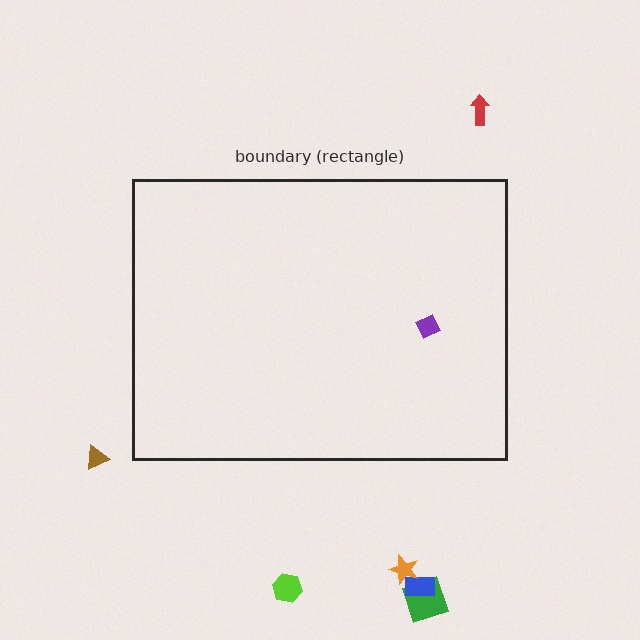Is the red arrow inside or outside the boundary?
Outside.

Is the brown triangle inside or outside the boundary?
Outside.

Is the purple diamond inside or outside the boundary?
Inside.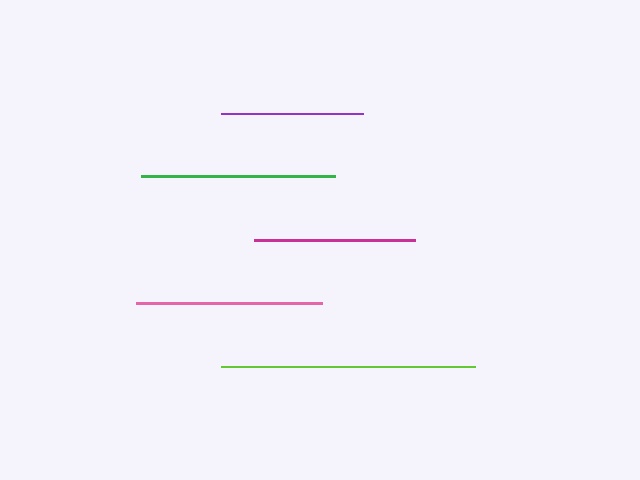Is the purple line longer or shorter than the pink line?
The pink line is longer than the purple line.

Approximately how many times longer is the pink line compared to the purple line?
The pink line is approximately 1.3 times the length of the purple line.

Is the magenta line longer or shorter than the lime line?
The lime line is longer than the magenta line.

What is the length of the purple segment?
The purple segment is approximately 142 pixels long.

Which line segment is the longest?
The lime line is the longest at approximately 255 pixels.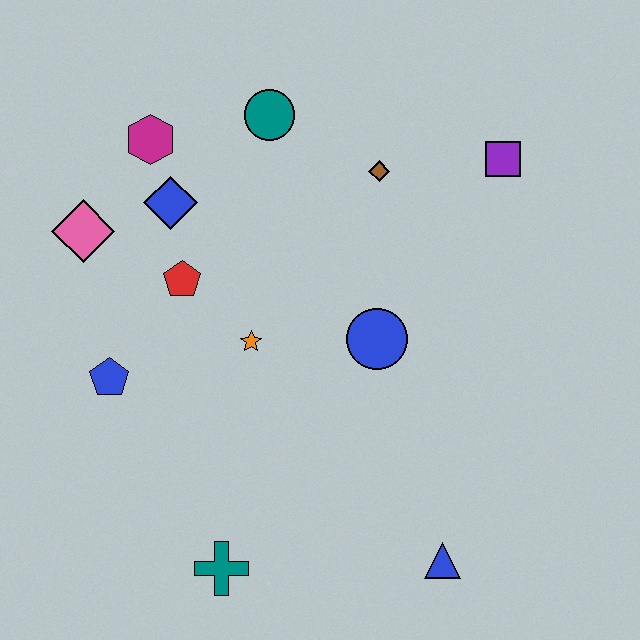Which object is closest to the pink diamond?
The blue diamond is closest to the pink diamond.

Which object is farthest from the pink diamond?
The blue triangle is farthest from the pink diamond.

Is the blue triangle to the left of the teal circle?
No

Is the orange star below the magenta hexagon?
Yes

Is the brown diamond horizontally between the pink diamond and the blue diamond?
No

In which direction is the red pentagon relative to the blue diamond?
The red pentagon is below the blue diamond.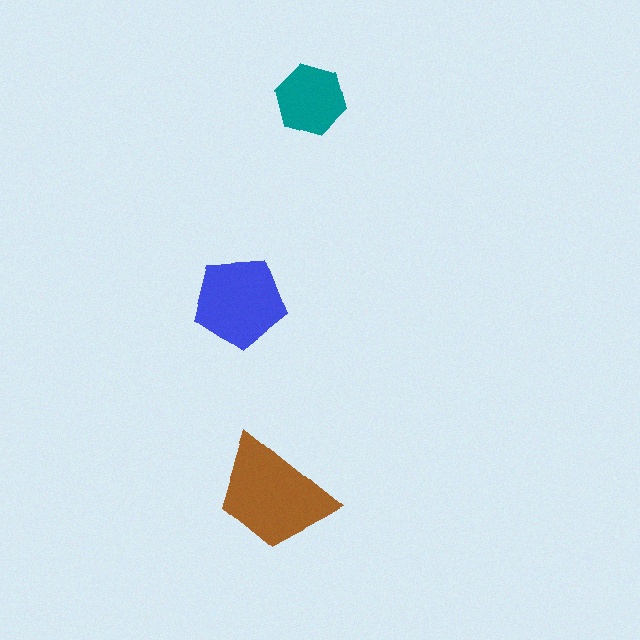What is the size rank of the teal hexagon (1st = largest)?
3rd.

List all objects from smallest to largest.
The teal hexagon, the blue pentagon, the brown trapezoid.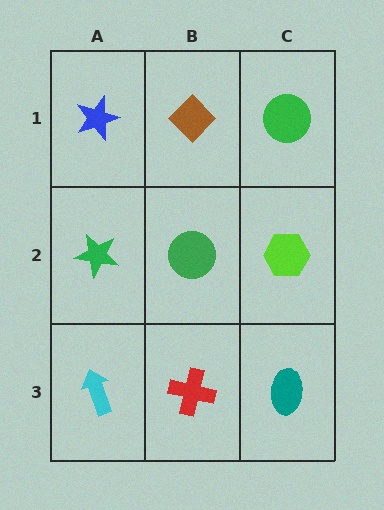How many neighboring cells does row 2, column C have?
3.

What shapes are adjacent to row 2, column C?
A green circle (row 1, column C), a teal ellipse (row 3, column C), a green circle (row 2, column B).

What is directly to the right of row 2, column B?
A lime hexagon.